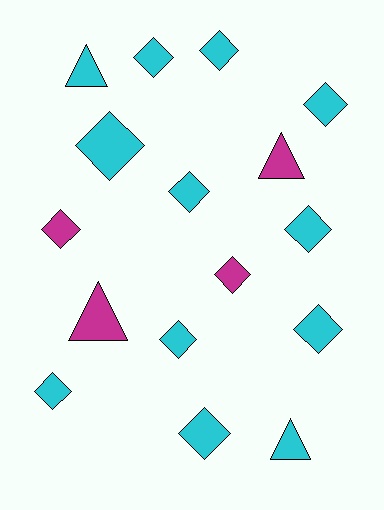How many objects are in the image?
There are 16 objects.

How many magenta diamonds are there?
There are 2 magenta diamonds.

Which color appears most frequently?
Cyan, with 12 objects.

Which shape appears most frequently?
Diamond, with 12 objects.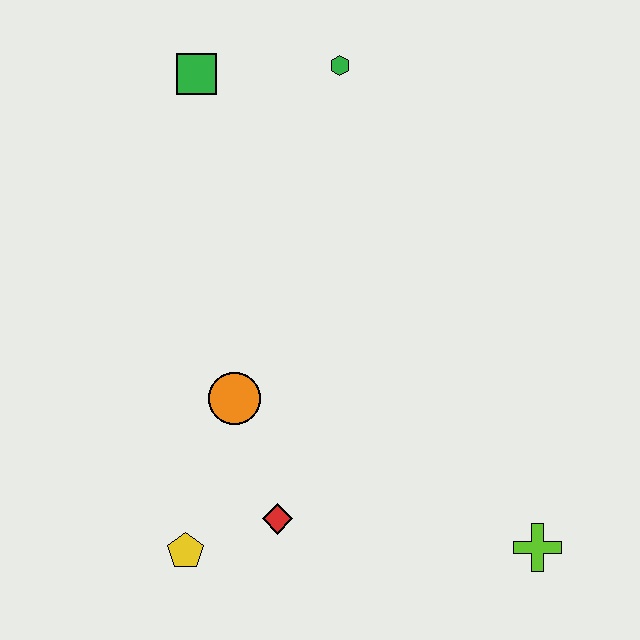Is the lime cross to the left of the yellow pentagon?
No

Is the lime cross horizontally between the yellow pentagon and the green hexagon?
No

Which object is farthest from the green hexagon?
The lime cross is farthest from the green hexagon.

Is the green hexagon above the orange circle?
Yes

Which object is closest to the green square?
The green hexagon is closest to the green square.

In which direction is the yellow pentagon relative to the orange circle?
The yellow pentagon is below the orange circle.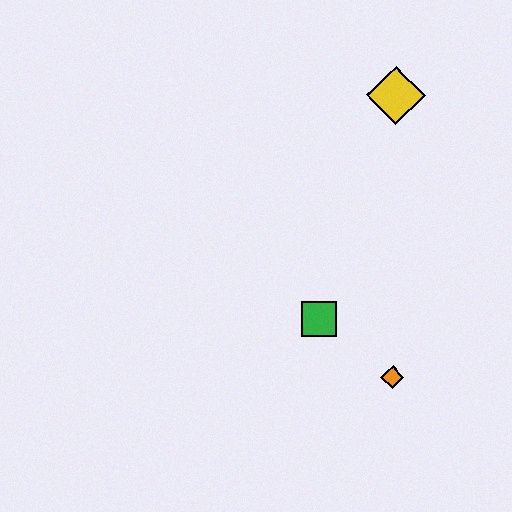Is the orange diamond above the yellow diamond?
No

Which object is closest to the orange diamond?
The green square is closest to the orange diamond.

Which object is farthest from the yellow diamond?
The orange diamond is farthest from the yellow diamond.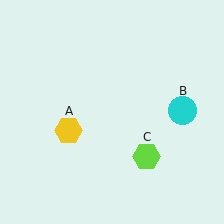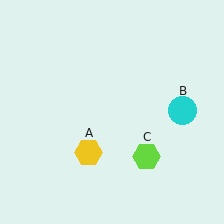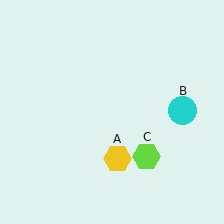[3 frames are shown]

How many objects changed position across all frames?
1 object changed position: yellow hexagon (object A).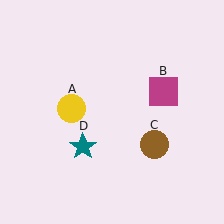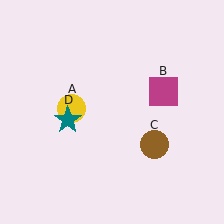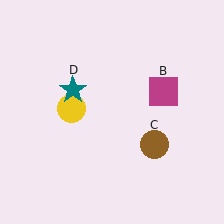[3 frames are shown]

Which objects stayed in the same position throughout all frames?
Yellow circle (object A) and magenta square (object B) and brown circle (object C) remained stationary.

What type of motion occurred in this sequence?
The teal star (object D) rotated clockwise around the center of the scene.